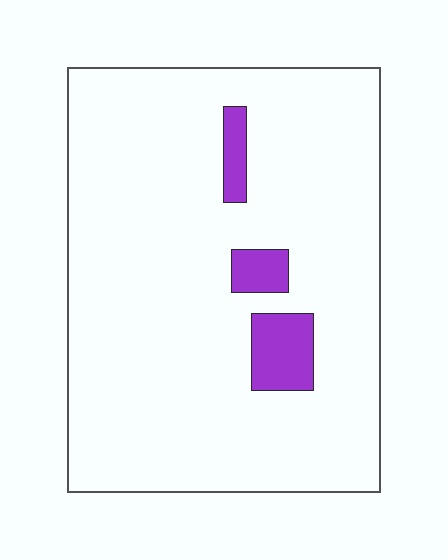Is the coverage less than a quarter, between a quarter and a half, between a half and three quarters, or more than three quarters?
Less than a quarter.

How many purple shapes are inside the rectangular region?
3.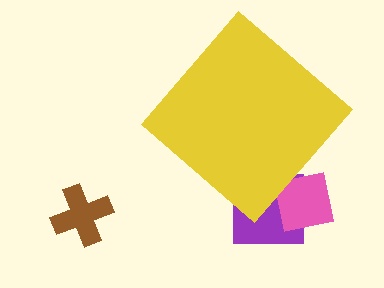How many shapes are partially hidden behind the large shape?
2 shapes are partially hidden.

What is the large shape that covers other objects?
A yellow diamond.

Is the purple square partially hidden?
Yes, the purple square is partially hidden behind the yellow diamond.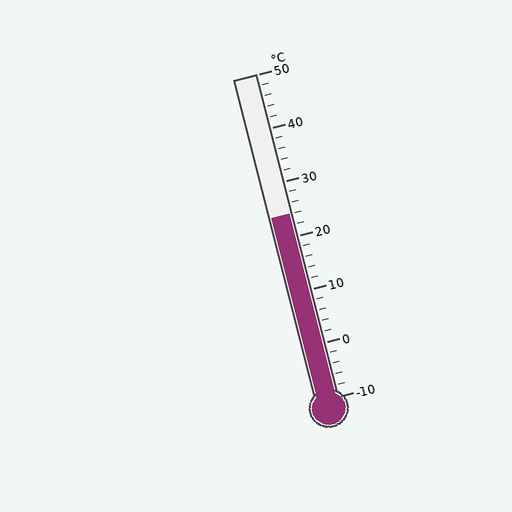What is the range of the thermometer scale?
The thermometer scale ranges from -10°C to 50°C.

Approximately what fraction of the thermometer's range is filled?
The thermometer is filled to approximately 55% of its range.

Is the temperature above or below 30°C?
The temperature is below 30°C.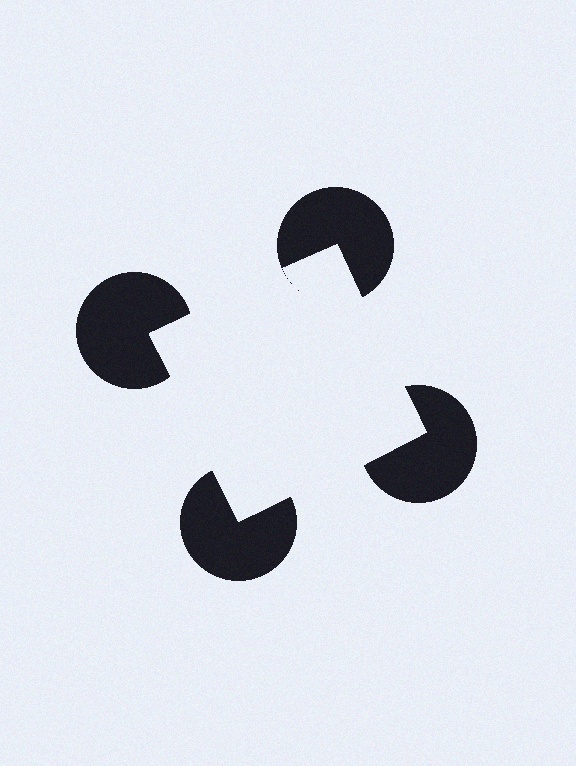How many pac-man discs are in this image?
There are 4 — one at each vertex of the illusory square.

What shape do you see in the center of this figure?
An illusory square — its edges are inferred from the aligned wedge cuts in the pac-man discs, not physically drawn.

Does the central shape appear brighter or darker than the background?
It typically appears slightly brighter than the background, even though no actual brightness change is drawn.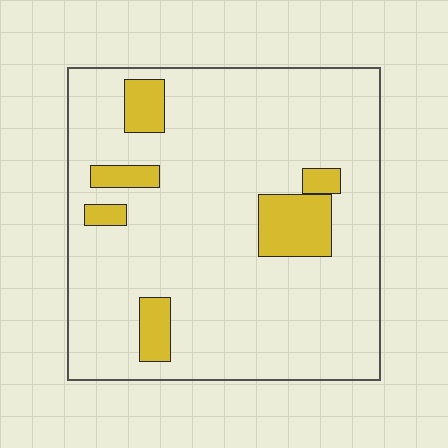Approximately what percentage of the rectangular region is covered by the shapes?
Approximately 15%.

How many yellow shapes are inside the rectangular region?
6.